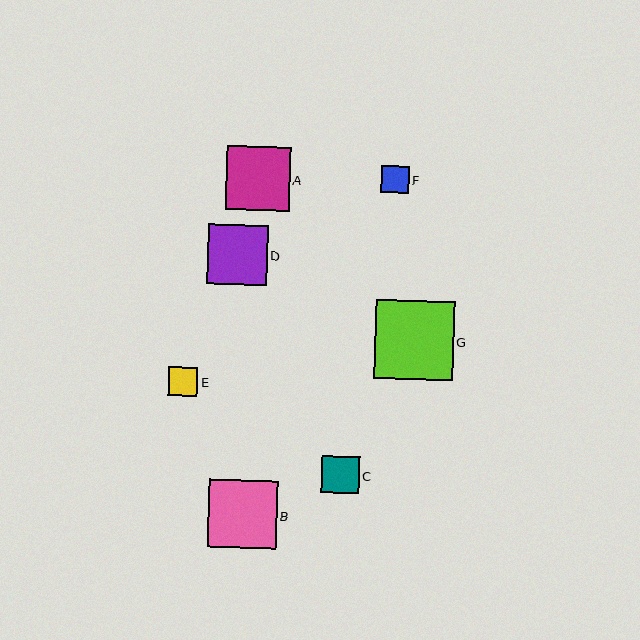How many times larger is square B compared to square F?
Square B is approximately 2.5 times the size of square F.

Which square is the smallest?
Square F is the smallest with a size of approximately 27 pixels.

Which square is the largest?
Square G is the largest with a size of approximately 79 pixels.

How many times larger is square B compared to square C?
Square B is approximately 1.8 times the size of square C.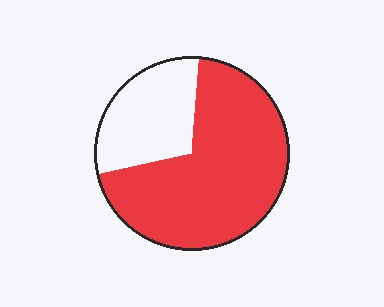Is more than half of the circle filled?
Yes.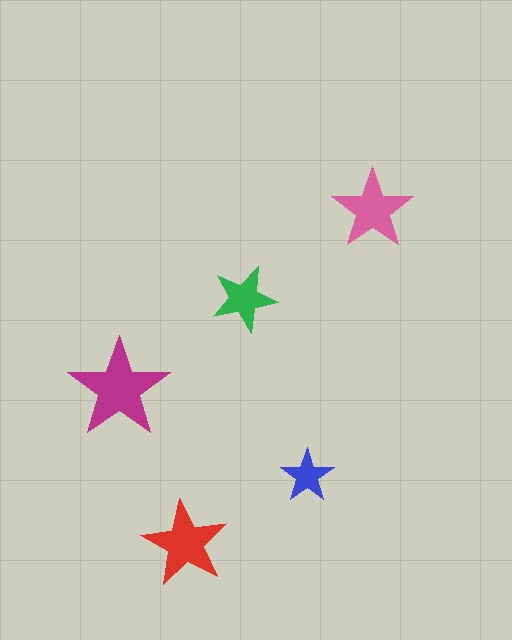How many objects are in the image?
There are 5 objects in the image.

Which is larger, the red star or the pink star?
The red one.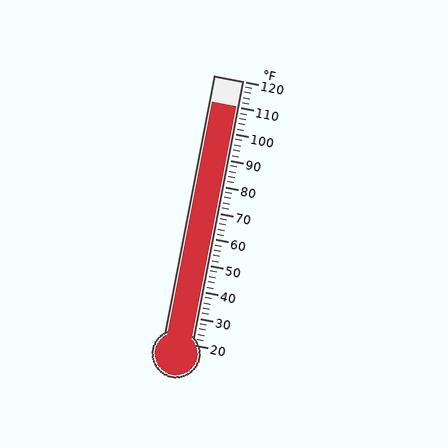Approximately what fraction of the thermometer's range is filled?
The thermometer is filled to approximately 90% of its range.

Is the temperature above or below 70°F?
The temperature is above 70°F.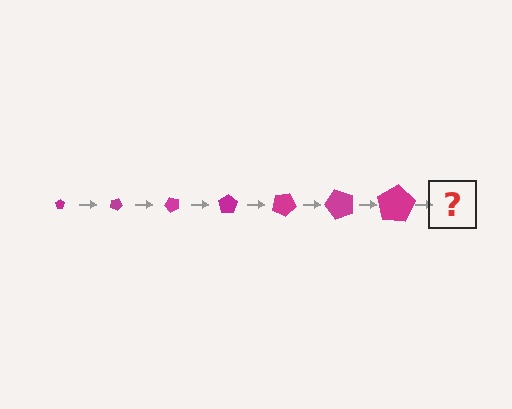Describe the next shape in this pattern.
It should be a pentagon, larger than the previous one and rotated 175 degrees from the start.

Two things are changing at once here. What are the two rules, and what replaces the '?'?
The two rules are that the pentagon grows larger each step and it rotates 25 degrees each step. The '?' should be a pentagon, larger than the previous one and rotated 175 degrees from the start.